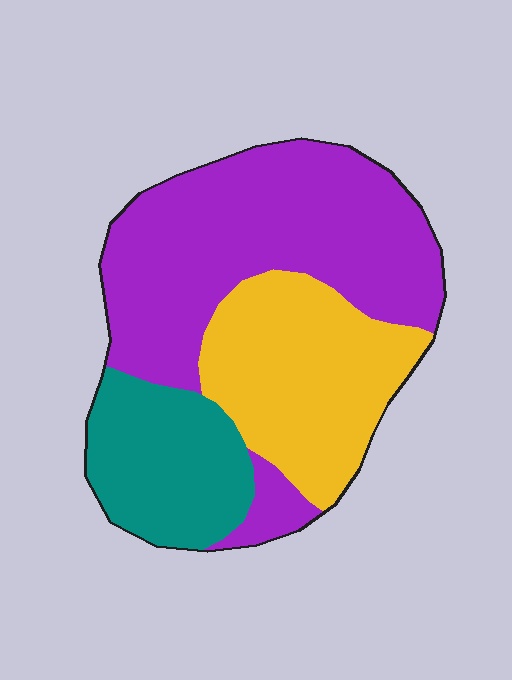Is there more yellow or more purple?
Purple.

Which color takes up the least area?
Teal, at roughly 20%.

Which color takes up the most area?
Purple, at roughly 50%.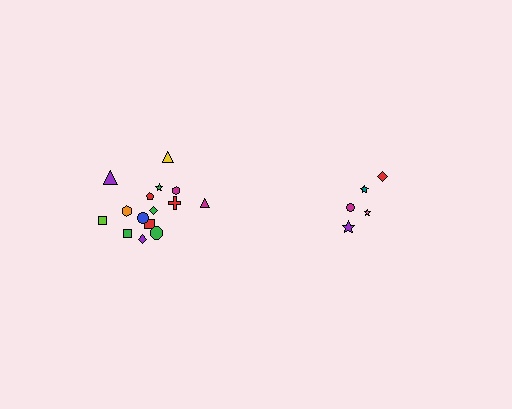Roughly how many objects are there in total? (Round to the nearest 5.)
Roughly 20 objects in total.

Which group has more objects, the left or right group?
The left group.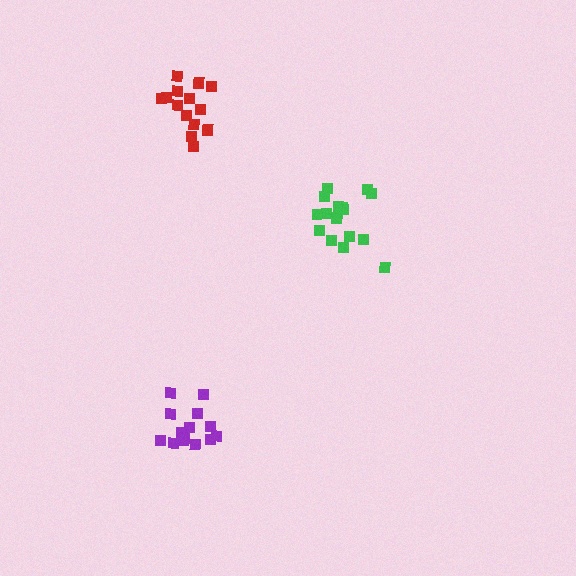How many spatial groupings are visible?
There are 3 spatial groupings.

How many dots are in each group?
Group 1: 14 dots, Group 2: 16 dots, Group 3: 14 dots (44 total).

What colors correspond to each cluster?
The clusters are colored: red, green, purple.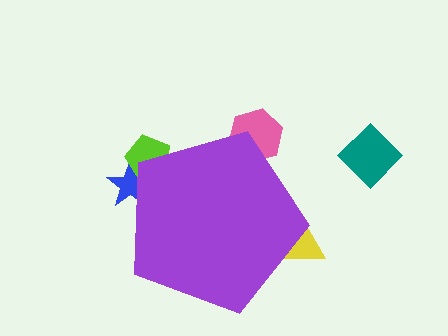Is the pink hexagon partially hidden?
Yes, the pink hexagon is partially hidden behind the purple pentagon.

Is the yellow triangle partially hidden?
Yes, the yellow triangle is partially hidden behind the purple pentagon.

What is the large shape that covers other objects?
A purple pentagon.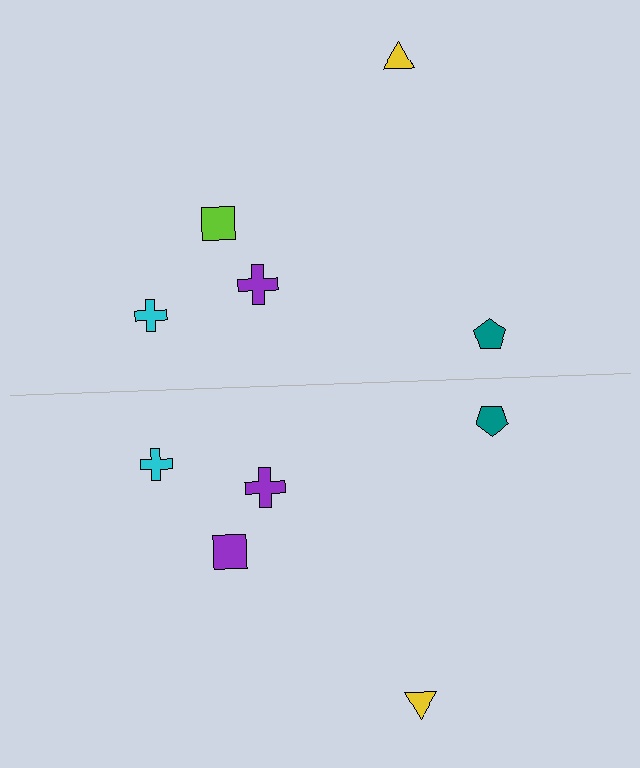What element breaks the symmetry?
The purple square on the bottom side breaks the symmetry — its mirror counterpart is lime.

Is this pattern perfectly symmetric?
No, the pattern is not perfectly symmetric. The purple square on the bottom side breaks the symmetry — its mirror counterpart is lime.